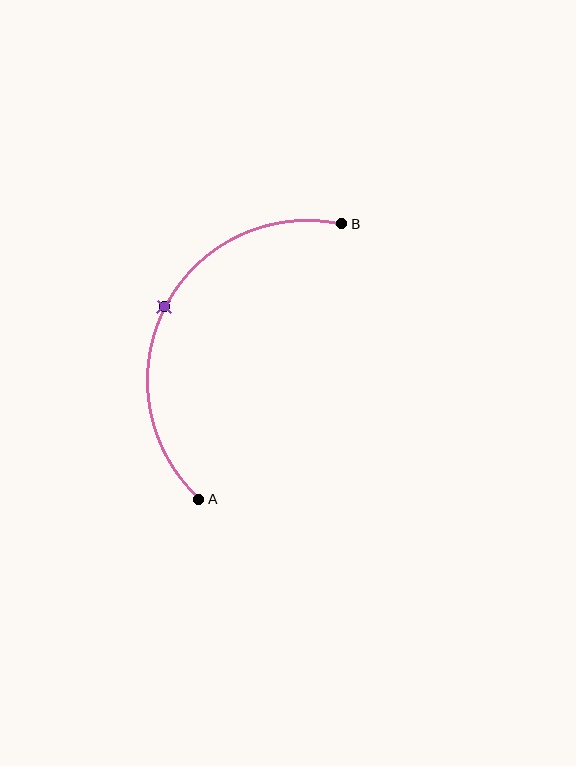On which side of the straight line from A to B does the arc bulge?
The arc bulges to the left of the straight line connecting A and B.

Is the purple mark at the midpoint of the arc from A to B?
Yes. The purple mark lies on the arc at equal arc-length from both A and B — it is the arc midpoint.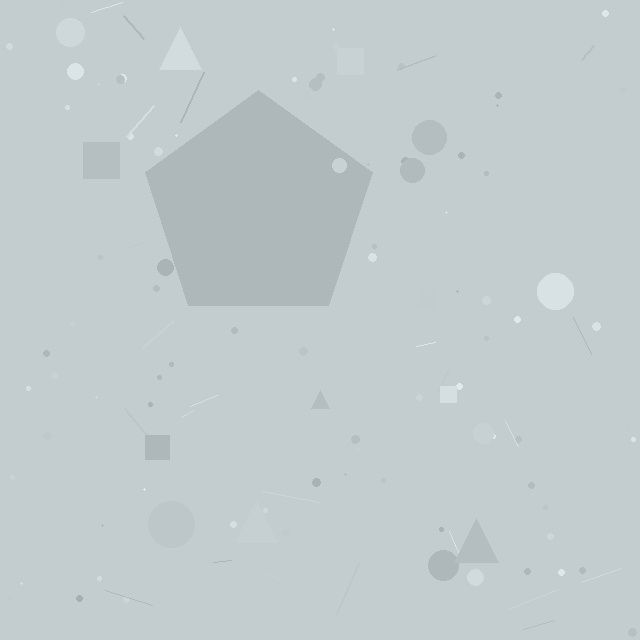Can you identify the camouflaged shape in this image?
The camouflaged shape is a pentagon.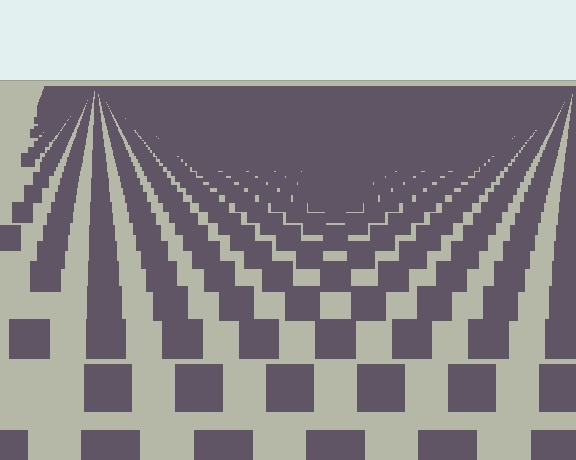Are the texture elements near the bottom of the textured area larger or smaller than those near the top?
Larger. Near the bottom, elements are closer to the viewer and appear at a bigger on-screen size.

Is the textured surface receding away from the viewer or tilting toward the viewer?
The surface is receding away from the viewer. Texture elements get smaller and denser toward the top.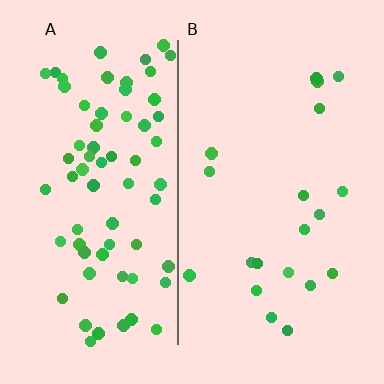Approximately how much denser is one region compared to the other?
Approximately 3.5× — region A over region B.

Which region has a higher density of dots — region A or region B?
A (the left).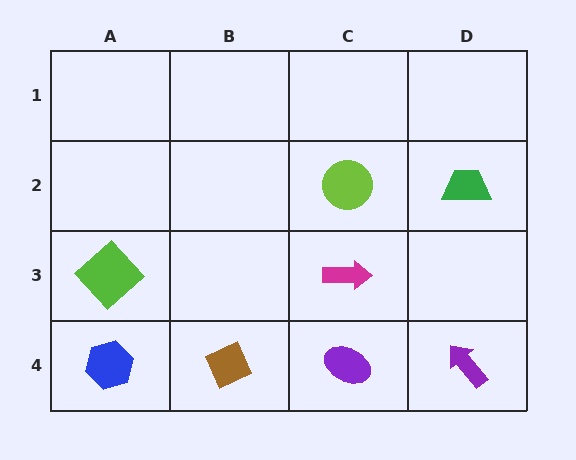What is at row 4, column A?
A blue hexagon.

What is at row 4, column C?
A purple ellipse.